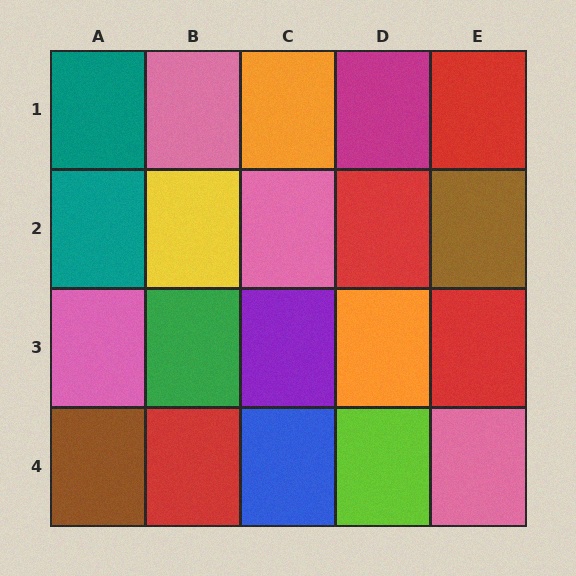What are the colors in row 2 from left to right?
Teal, yellow, pink, red, brown.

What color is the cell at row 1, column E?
Red.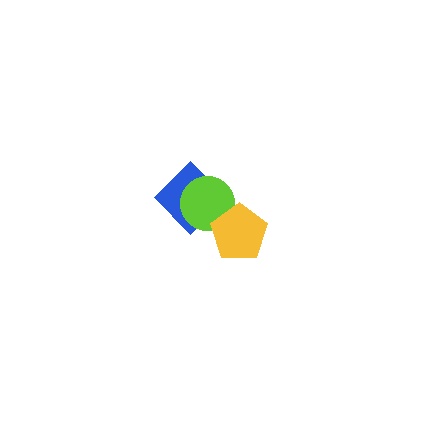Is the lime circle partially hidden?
Yes, it is partially covered by another shape.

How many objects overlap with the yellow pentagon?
2 objects overlap with the yellow pentagon.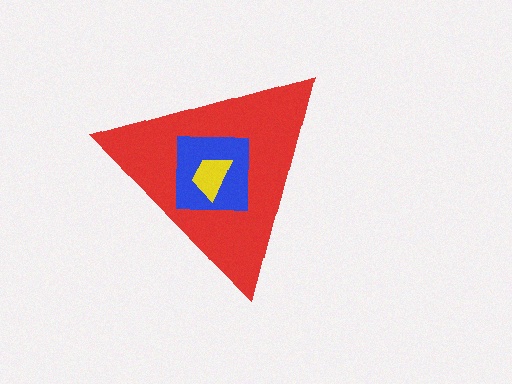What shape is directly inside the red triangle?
The blue square.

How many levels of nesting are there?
3.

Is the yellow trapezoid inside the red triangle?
Yes.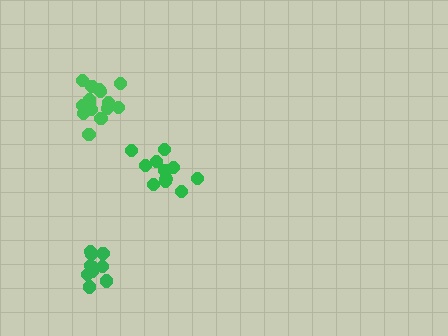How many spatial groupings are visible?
There are 3 spatial groupings.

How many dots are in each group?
Group 1: 11 dots, Group 2: 10 dots, Group 3: 15 dots (36 total).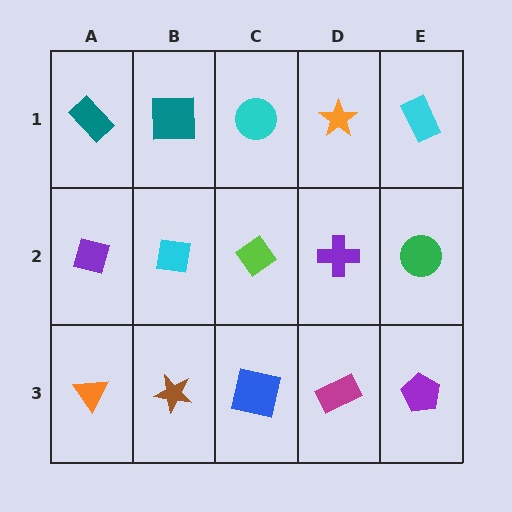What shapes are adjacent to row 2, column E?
A cyan rectangle (row 1, column E), a purple pentagon (row 3, column E), a purple cross (row 2, column D).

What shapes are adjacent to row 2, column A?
A teal rectangle (row 1, column A), an orange triangle (row 3, column A), a cyan square (row 2, column B).